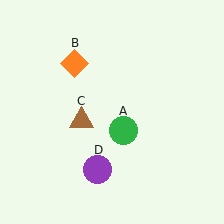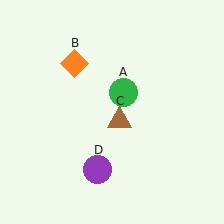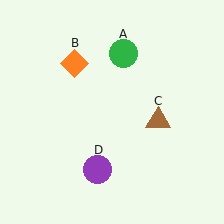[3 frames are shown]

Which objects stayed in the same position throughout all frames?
Orange diamond (object B) and purple circle (object D) remained stationary.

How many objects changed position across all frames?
2 objects changed position: green circle (object A), brown triangle (object C).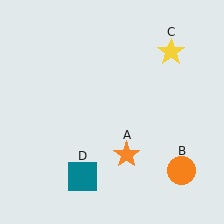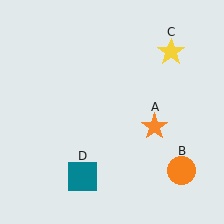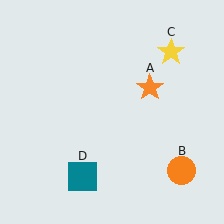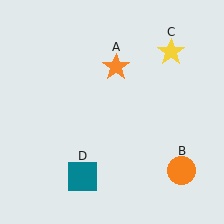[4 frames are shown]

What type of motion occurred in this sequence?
The orange star (object A) rotated counterclockwise around the center of the scene.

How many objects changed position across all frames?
1 object changed position: orange star (object A).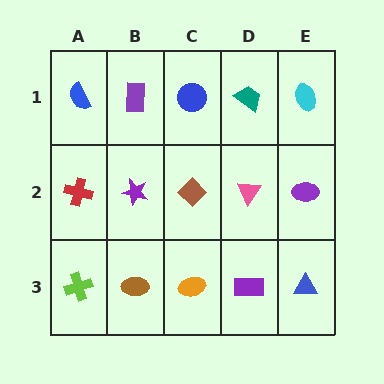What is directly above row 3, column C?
A brown diamond.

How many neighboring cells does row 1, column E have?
2.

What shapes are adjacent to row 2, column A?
A blue semicircle (row 1, column A), a lime cross (row 3, column A), a purple star (row 2, column B).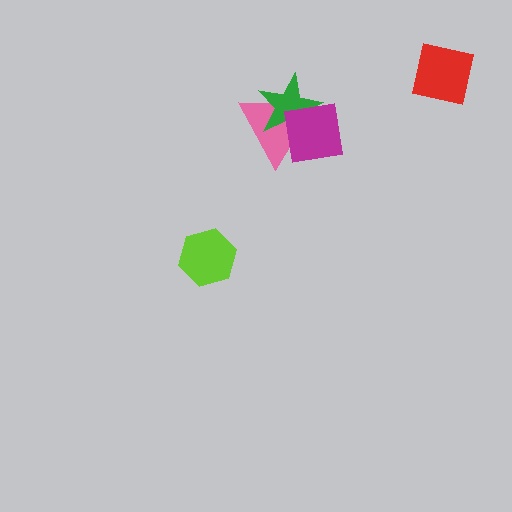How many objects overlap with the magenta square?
2 objects overlap with the magenta square.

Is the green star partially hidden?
Yes, it is partially covered by another shape.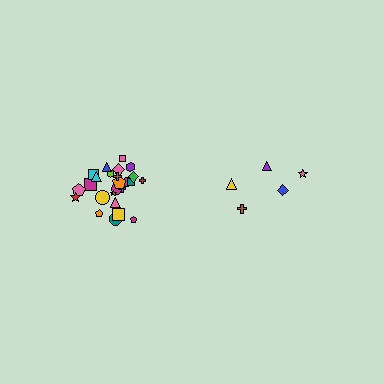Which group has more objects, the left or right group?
The left group.